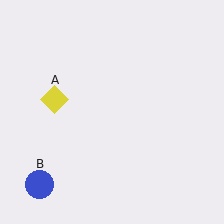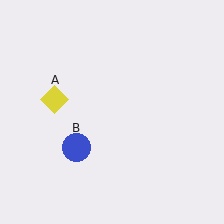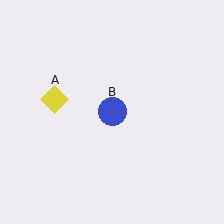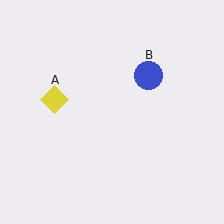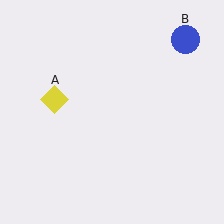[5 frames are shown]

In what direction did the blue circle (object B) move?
The blue circle (object B) moved up and to the right.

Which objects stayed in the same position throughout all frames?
Yellow diamond (object A) remained stationary.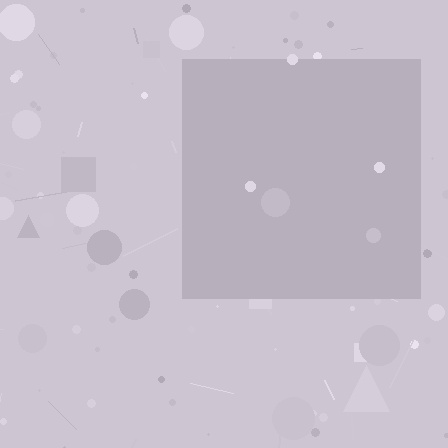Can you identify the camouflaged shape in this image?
The camouflaged shape is a square.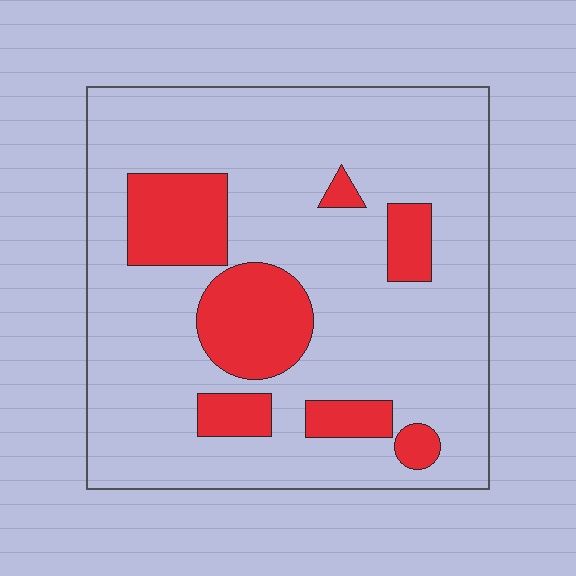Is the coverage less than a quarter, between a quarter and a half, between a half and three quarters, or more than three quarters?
Less than a quarter.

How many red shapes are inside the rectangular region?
7.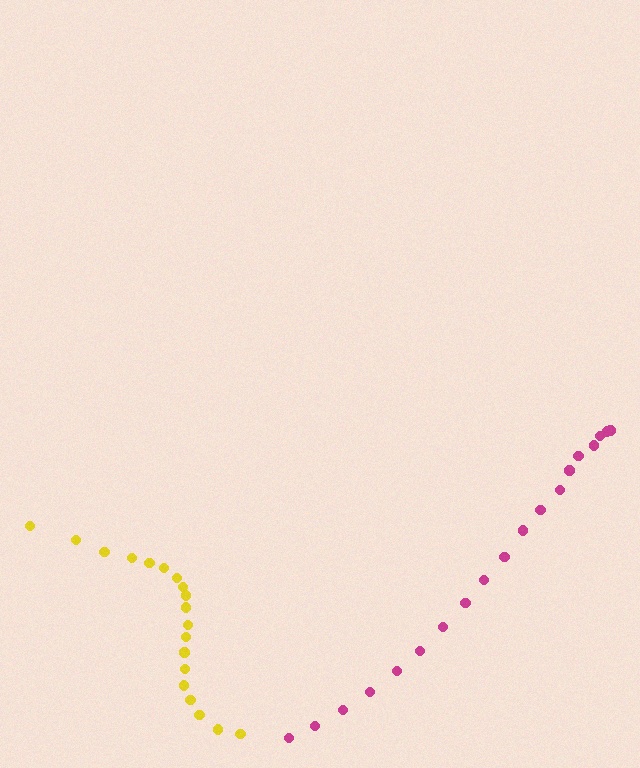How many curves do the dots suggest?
There are 2 distinct paths.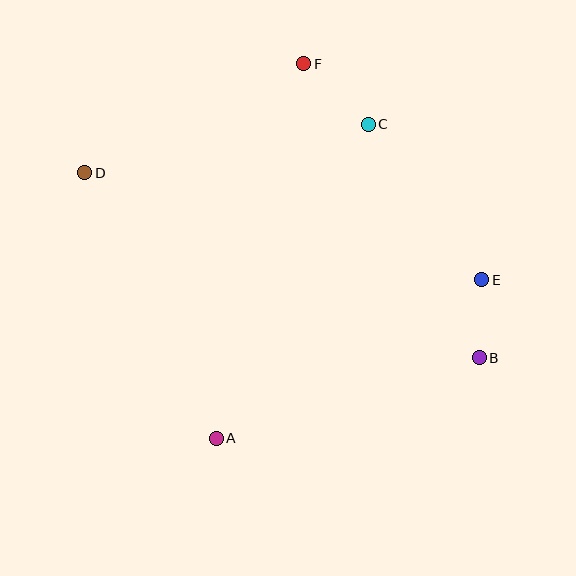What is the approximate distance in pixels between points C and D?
The distance between C and D is approximately 288 pixels.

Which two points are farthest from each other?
Points B and D are farthest from each other.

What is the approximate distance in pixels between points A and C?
The distance between A and C is approximately 349 pixels.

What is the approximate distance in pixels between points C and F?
The distance between C and F is approximately 89 pixels.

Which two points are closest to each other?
Points B and E are closest to each other.